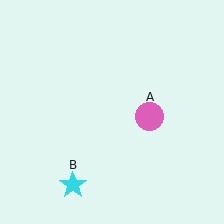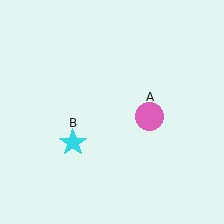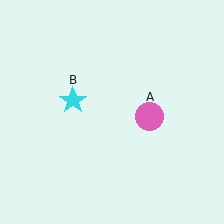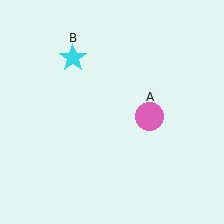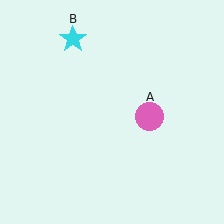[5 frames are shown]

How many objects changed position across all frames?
1 object changed position: cyan star (object B).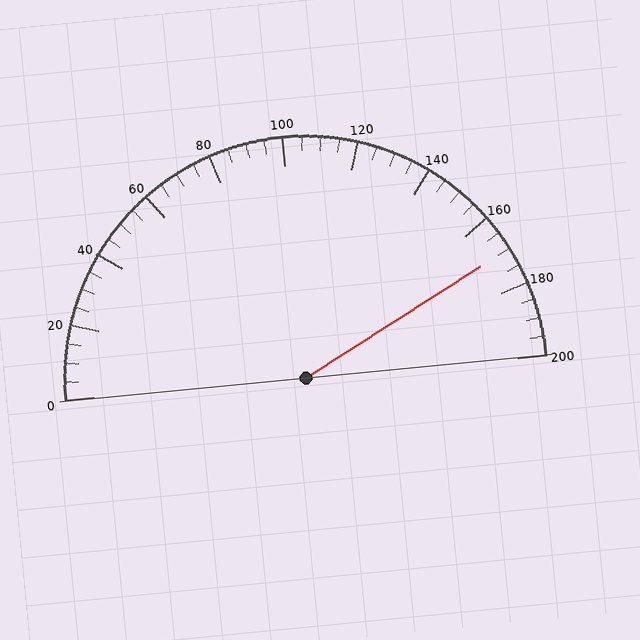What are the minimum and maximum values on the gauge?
The gauge ranges from 0 to 200.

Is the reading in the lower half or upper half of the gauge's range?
The reading is in the upper half of the range (0 to 200).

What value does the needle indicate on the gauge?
The needle indicates approximately 170.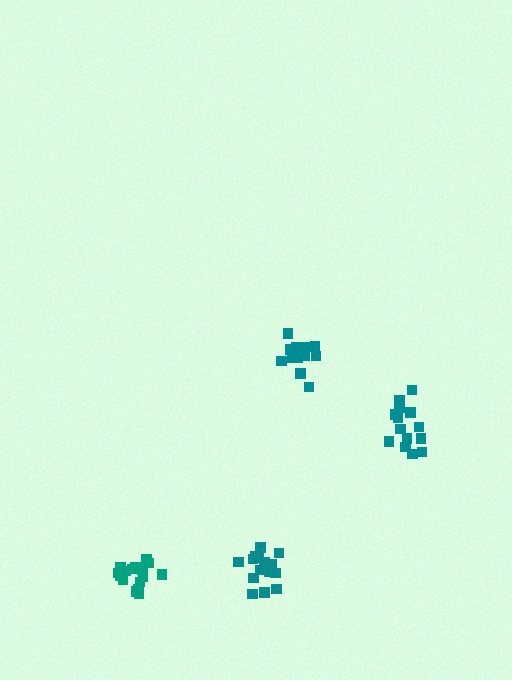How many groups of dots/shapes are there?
There are 4 groups.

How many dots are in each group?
Group 1: 18 dots, Group 2: 15 dots, Group 3: 13 dots, Group 4: 14 dots (60 total).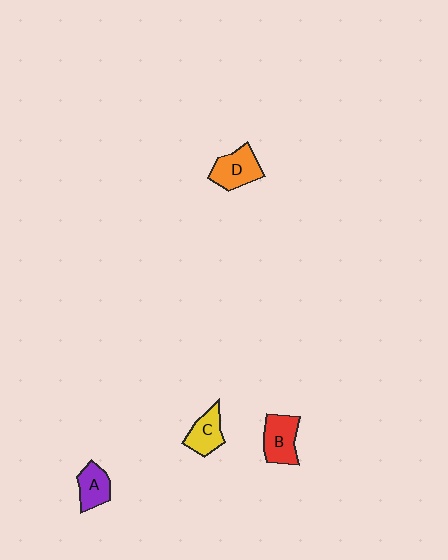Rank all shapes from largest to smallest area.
From largest to smallest: B (red), D (orange), C (yellow), A (purple).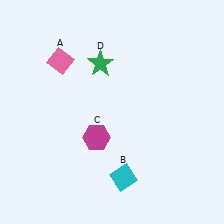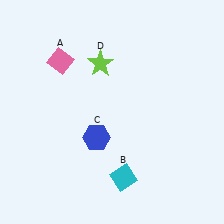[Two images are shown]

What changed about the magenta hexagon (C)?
In Image 1, C is magenta. In Image 2, it changed to blue.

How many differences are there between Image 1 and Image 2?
There are 2 differences between the two images.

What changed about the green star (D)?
In Image 1, D is green. In Image 2, it changed to lime.